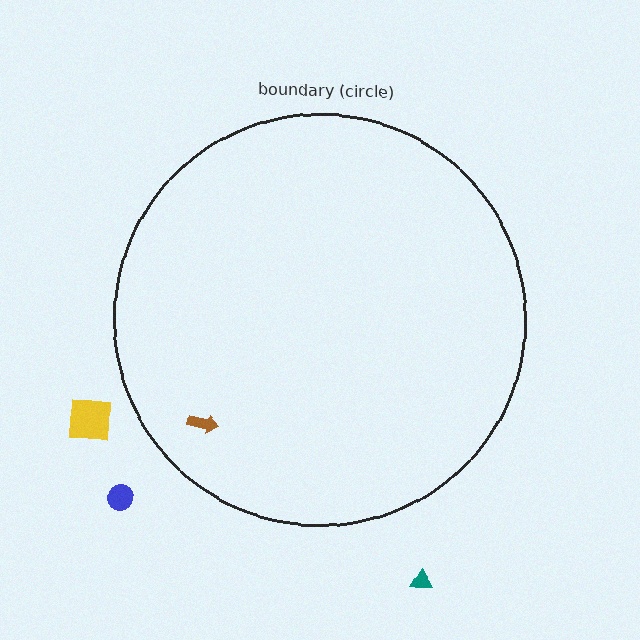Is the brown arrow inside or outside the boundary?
Inside.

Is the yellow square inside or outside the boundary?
Outside.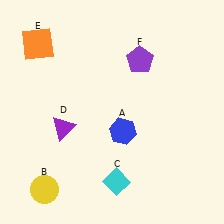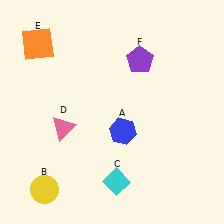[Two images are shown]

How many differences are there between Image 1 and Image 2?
There is 1 difference between the two images.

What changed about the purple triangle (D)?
In Image 1, D is purple. In Image 2, it changed to pink.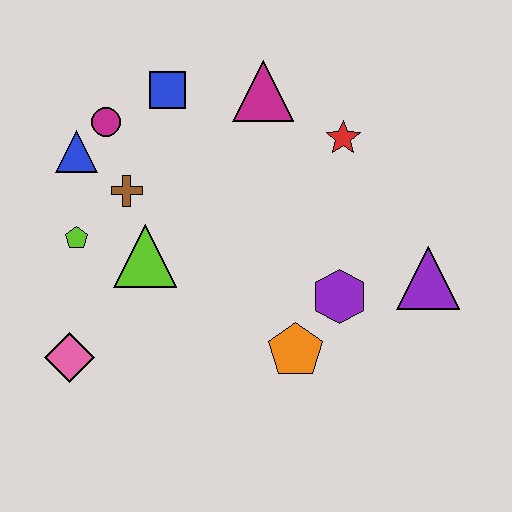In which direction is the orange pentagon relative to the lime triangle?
The orange pentagon is to the right of the lime triangle.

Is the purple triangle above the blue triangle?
No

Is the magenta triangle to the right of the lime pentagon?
Yes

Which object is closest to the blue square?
The magenta circle is closest to the blue square.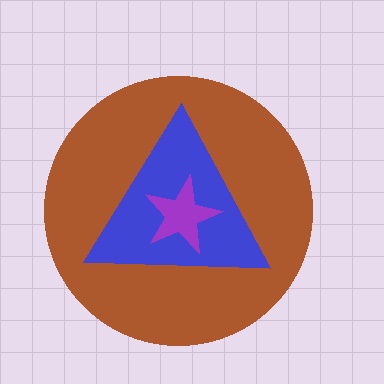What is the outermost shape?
The brown circle.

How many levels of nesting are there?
3.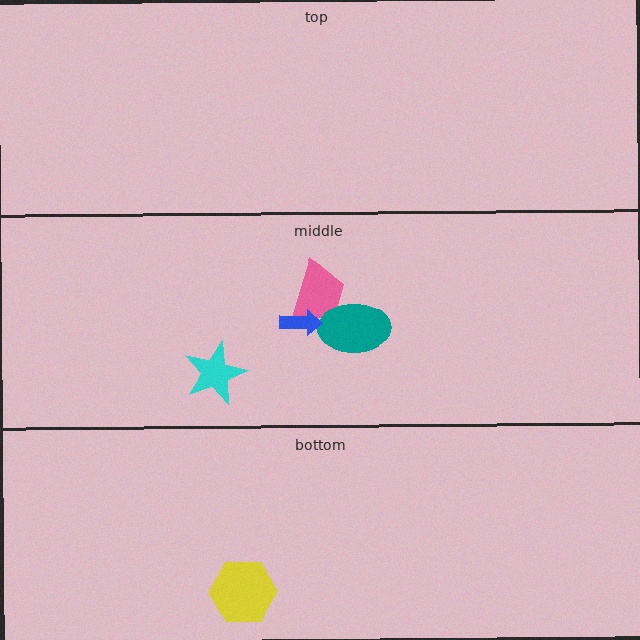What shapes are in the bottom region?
The yellow hexagon.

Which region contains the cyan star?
The middle region.